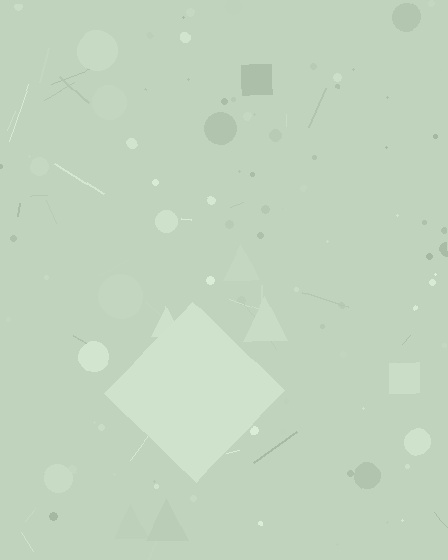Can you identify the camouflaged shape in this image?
The camouflaged shape is a diamond.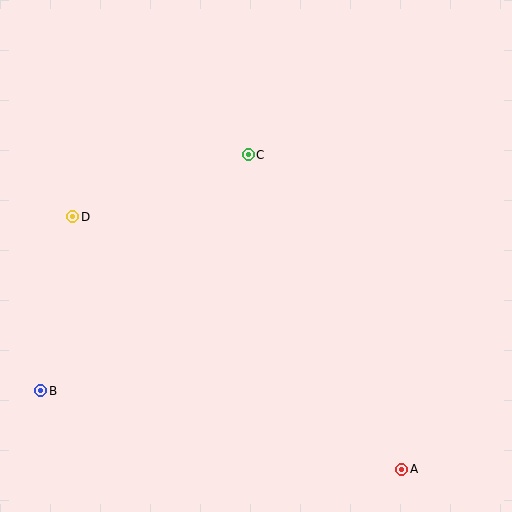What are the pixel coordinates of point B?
Point B is at (41, 391).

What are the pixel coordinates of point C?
Point C is at (248, 155).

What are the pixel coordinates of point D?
Point D is at (73, 217).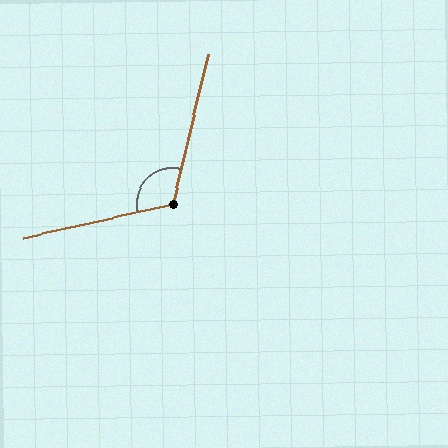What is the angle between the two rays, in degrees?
Approximately 116 degrees.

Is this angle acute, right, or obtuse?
It is obtuse.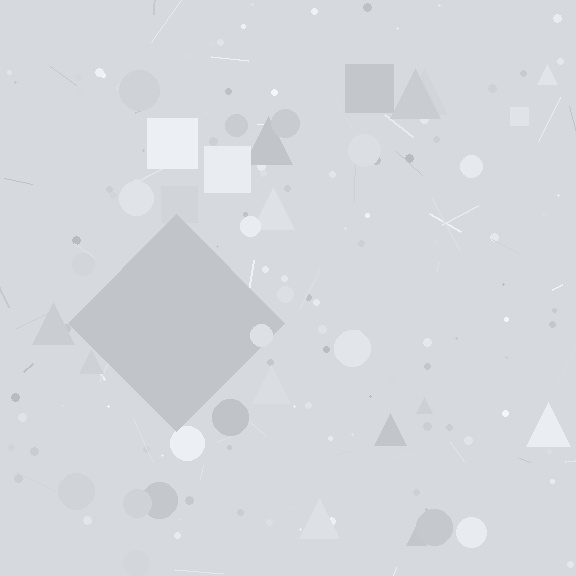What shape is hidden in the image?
A diamond is hidden in the image.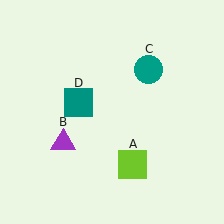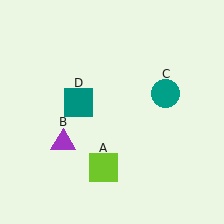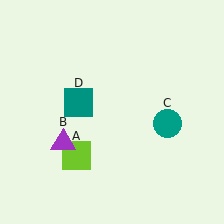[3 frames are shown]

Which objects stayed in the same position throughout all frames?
Purple triangle (object B) and teal square (object D) remained stationary.